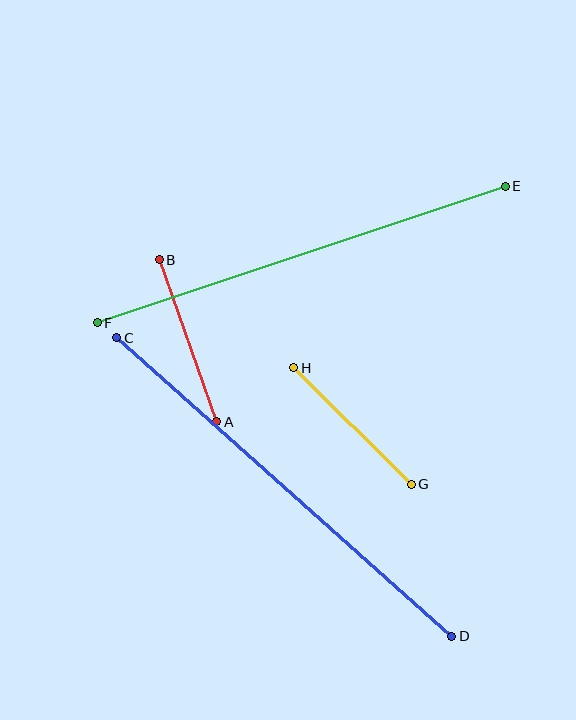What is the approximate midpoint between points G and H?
The midpoint is at approximately (353, 426) pixels.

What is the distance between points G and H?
The distance is approximately 165 pixels.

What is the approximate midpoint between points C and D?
The midpoint is at approximately (284, 487) pixels.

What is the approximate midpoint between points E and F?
The midpoint is at approximately (301, 255) pixels.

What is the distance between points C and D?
The distance is approximately 449 pixels.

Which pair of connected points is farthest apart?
Points C and D are farthest apart.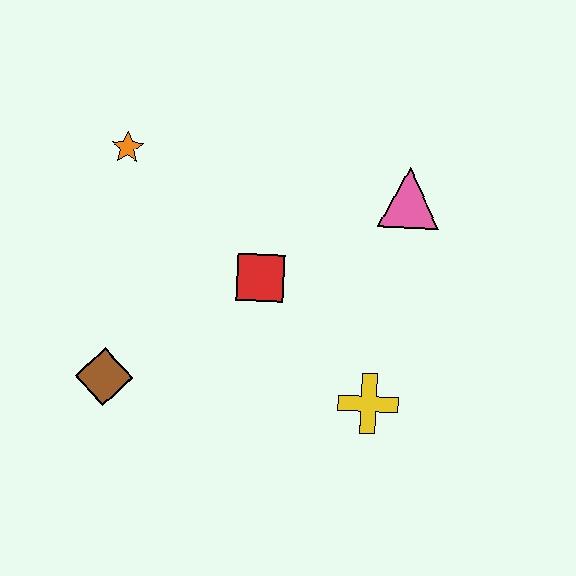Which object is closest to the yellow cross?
The red square is closest to the yellow cross.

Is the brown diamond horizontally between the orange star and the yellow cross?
No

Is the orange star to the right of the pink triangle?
No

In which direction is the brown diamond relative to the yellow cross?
The brown diamond is to the left of the yellow cross.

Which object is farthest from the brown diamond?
The pink triangle is farthest from the brown diamond.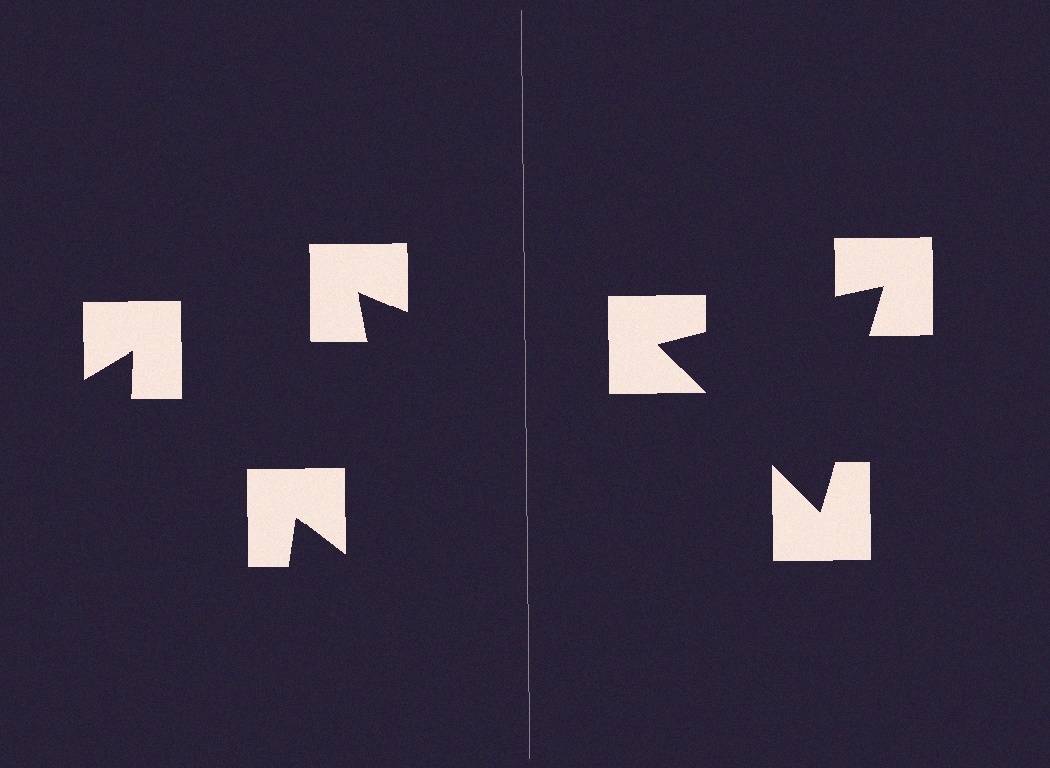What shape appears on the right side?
An illusory triangle.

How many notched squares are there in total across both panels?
6 — 3 on each side.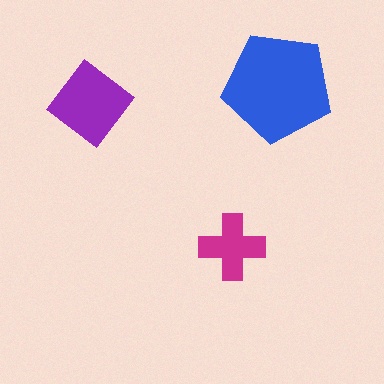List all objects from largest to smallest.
The blue pentagon, the purple diamond, the magenta cross.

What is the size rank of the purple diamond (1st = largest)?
2nd.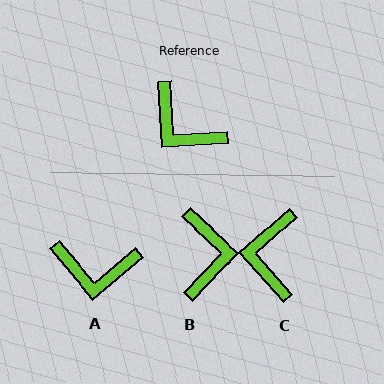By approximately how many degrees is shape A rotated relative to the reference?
Approximately 37 degrees counter-clockwise.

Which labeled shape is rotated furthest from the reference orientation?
B, about 133 degrees away.